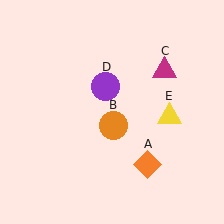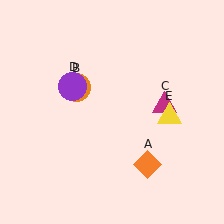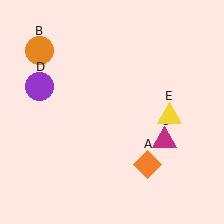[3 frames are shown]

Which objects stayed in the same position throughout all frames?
Orange diamond (object A) and yellow triangle (object E) remained stationary.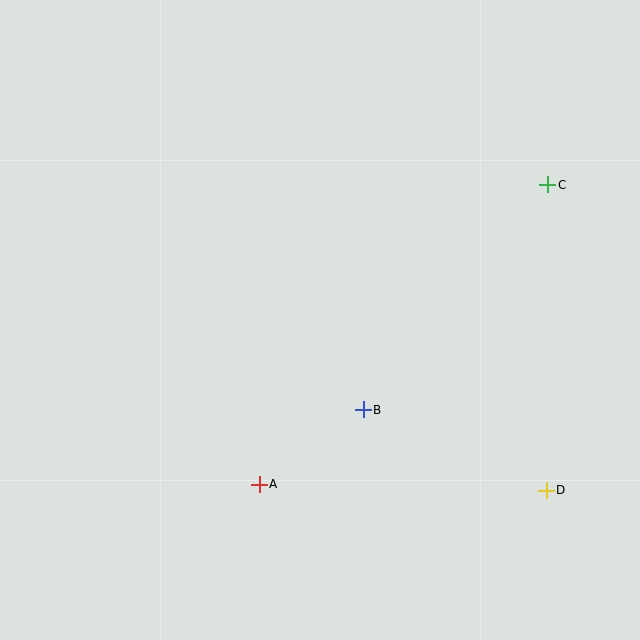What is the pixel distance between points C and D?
The distance between C and D is 305 pixels.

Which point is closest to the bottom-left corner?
Point A is closest to the bottom-left corner.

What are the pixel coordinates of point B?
Point B is at (363, 410).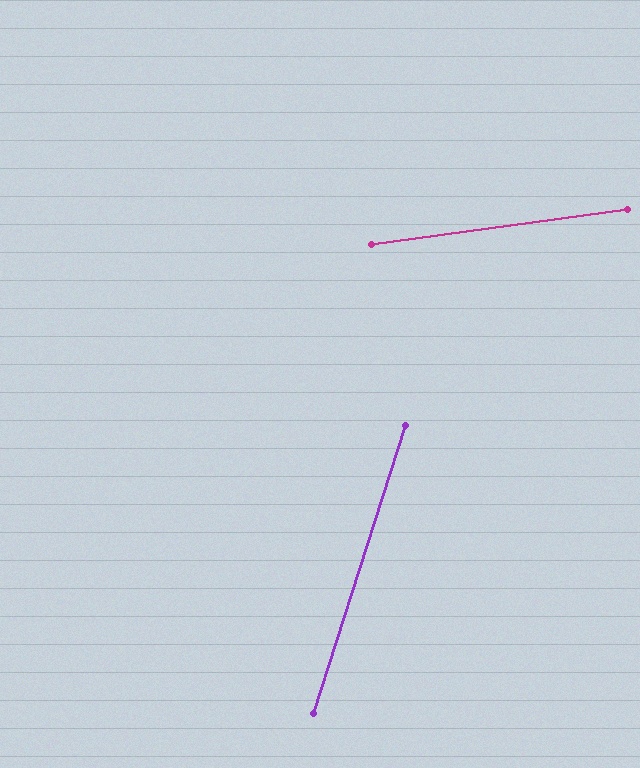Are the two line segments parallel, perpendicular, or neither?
Neither parallel nor perpendicular — they differ by about 64°.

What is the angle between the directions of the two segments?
Approximately 64 degrees.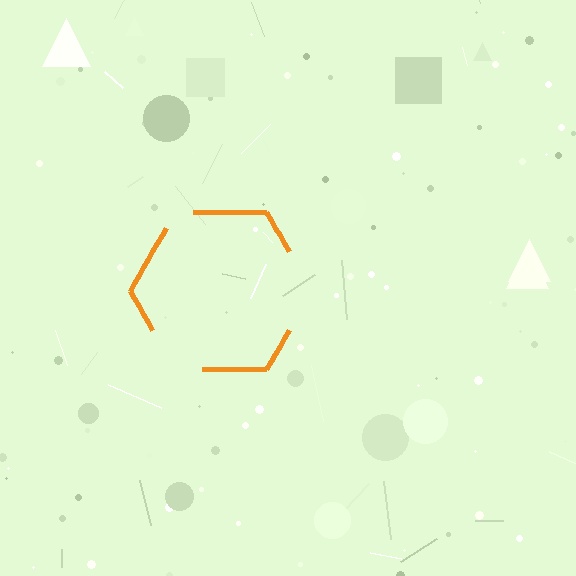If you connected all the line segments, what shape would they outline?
They would outline a hexagon.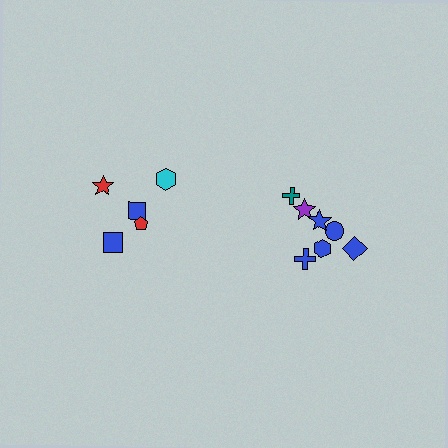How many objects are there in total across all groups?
There are 12 objects.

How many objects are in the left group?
There are 5 objects.